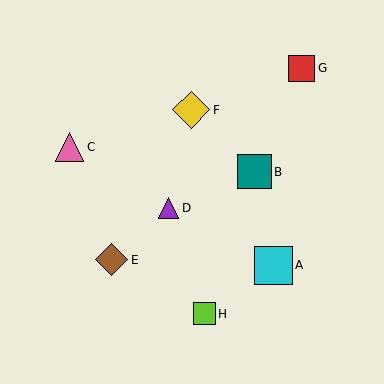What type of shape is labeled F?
Shape F is a yellow diamond.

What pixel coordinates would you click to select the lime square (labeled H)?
Click at (204, 314) to select the lime square H.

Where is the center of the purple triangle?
The center of the purple triangle is at (168, 208).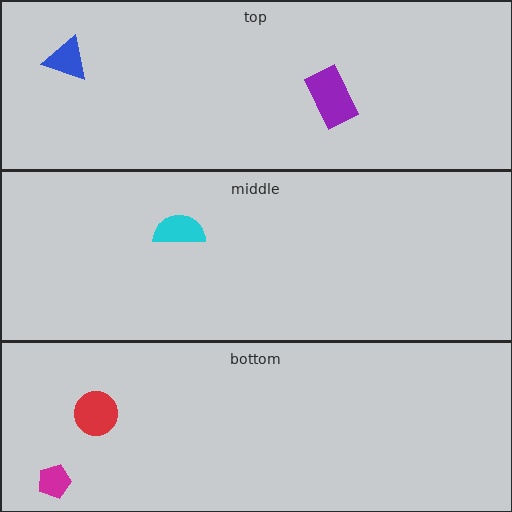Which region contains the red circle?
The bottom region.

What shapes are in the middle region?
The cyan semicircle.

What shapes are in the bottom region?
The red circle, the magenta pentagon.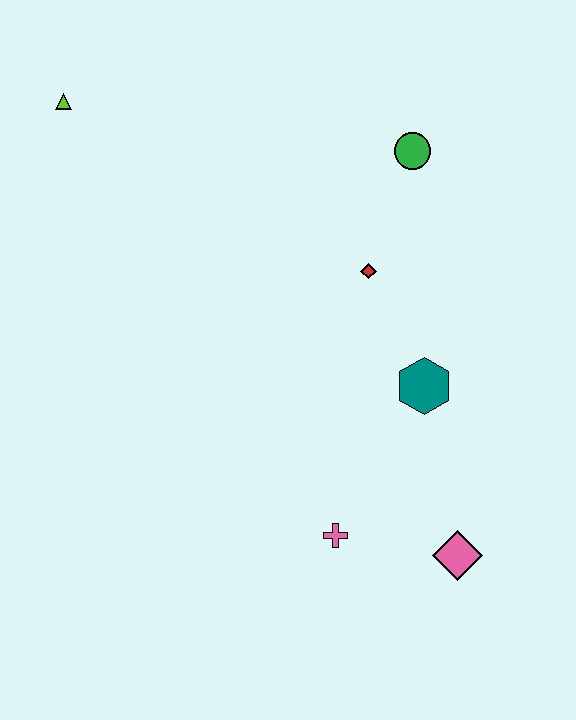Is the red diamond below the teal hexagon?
No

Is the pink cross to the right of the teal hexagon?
No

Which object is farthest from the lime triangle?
The pink diamond is farthest from the lime triangle.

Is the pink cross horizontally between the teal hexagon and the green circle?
No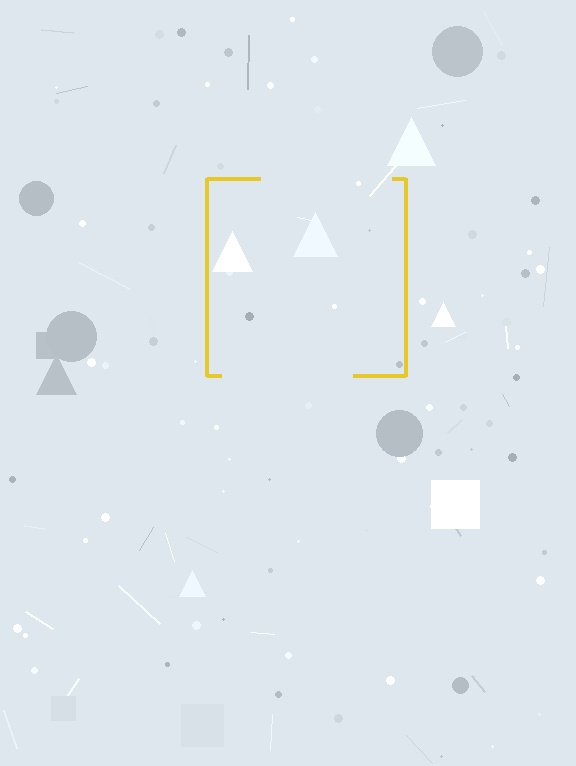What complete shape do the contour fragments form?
The contour fragments form a square.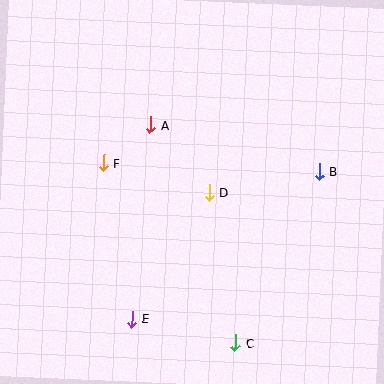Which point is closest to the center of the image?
Point D at (209, 193) is closest to the center.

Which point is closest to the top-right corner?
Point B is closest to the top-right corner.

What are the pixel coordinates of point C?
Point C is at (235, 343).